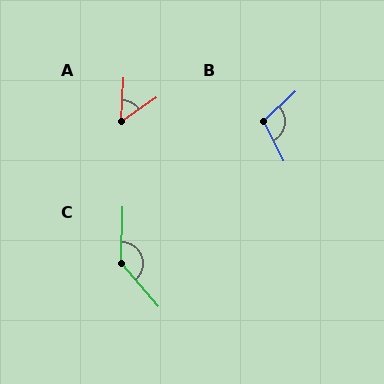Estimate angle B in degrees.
Approximately 107 degrees.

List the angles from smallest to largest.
A (51°), B (107°), C (137°).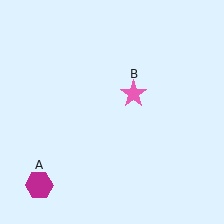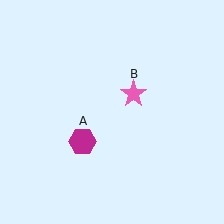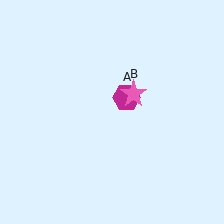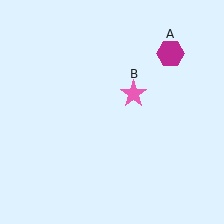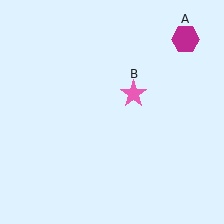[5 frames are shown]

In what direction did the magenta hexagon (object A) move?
The magenta hexagon (object A) moved up and to the right.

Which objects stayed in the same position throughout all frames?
Pink star (object B) remained stationary.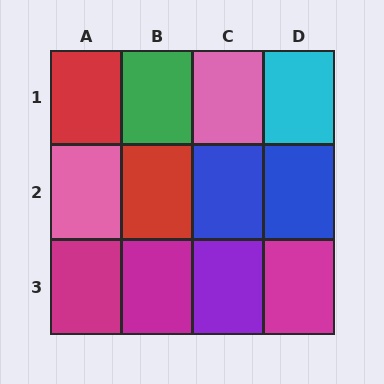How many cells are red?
2 cells are red.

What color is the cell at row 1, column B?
Green.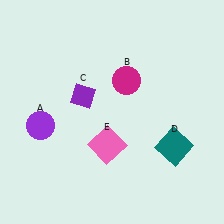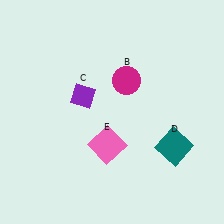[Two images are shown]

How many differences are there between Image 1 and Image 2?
There is 1 difference between the two images.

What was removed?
The purple circle (A) was removed in Image 2.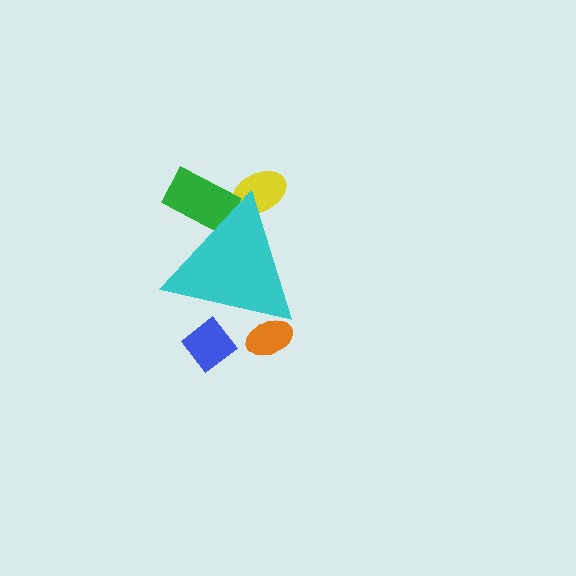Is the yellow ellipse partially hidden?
Yes, the yellow ellipse is partially hidden behind the cyan triangle.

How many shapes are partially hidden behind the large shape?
4 shapes are partially hidden.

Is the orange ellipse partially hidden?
Yes, the orange ellipse is partially hidden behind the cyan triangle.